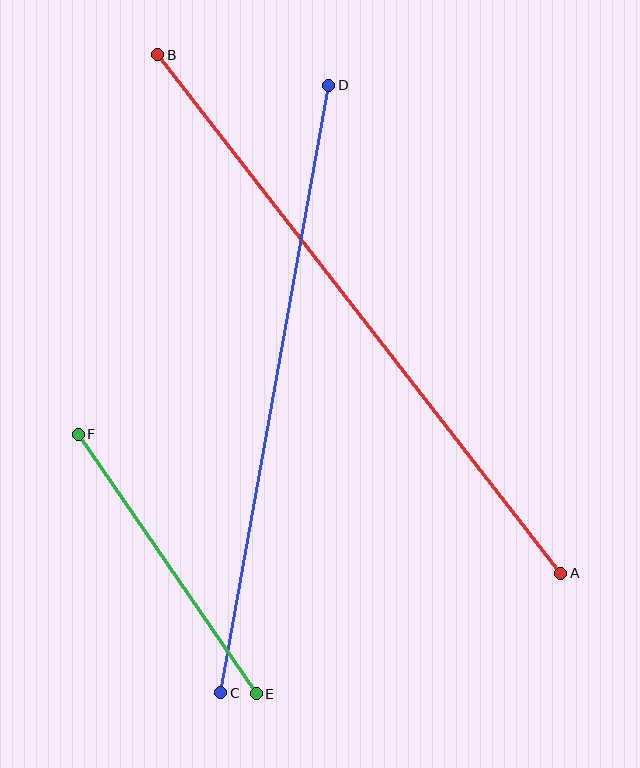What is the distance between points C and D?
The distance is approximately 617 pixels.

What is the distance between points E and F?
The distance is approximately 315 pixels.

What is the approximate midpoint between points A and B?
The midpoint is at approximately (359, 314) pixels.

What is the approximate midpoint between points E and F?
The midpoint is at approximately (167, 564) pixels.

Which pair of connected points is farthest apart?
Points A and B are farthest apart.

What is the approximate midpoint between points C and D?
The midpoint is at approximately (275, 389) pixels.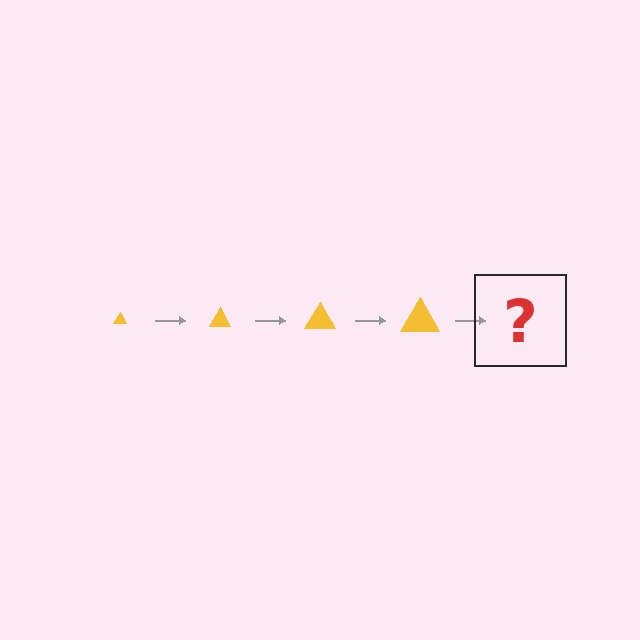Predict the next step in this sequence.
The next step is a yellow triangle, larger than the previous one.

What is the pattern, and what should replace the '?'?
The pattern is that the triangle gets progressively larger each step. The '?' should be a yellow triangle, larger than the previous one.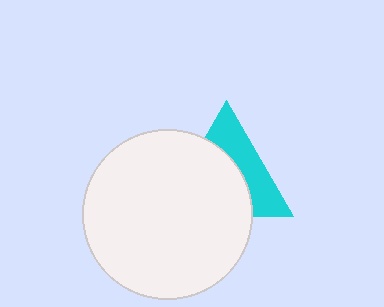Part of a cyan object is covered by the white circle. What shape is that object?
It is a triangle.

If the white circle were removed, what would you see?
You would see the complete cyan triangle.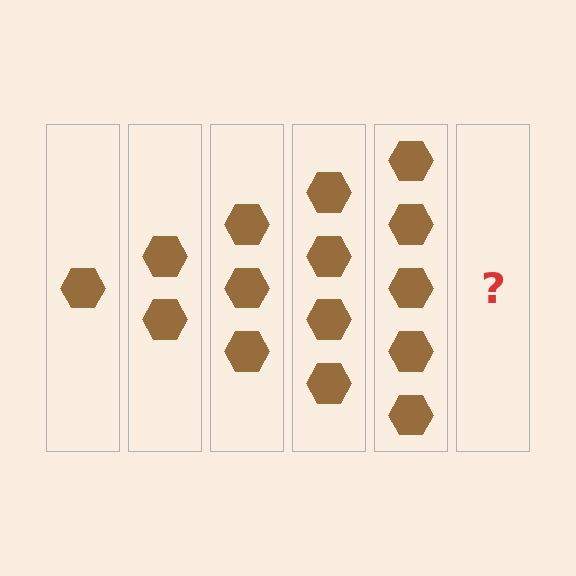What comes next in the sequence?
The next element should be 6 hexagons.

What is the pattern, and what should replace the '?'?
The pattern is that each step adds one more hexagon. The '?' should be 6 hexagons.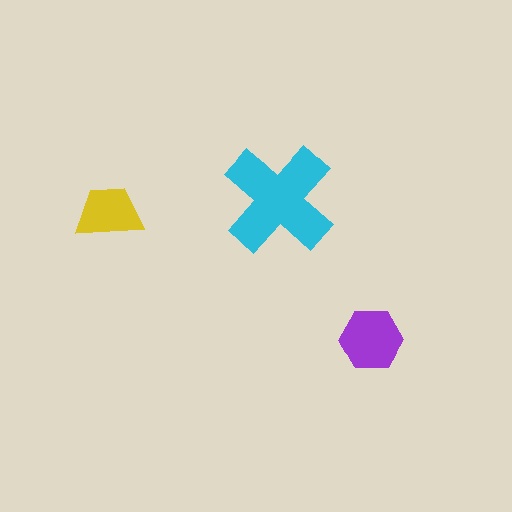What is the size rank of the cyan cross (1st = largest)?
1st.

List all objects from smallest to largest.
The yellow trapezoid, the purple hexagon, the cyan cross.